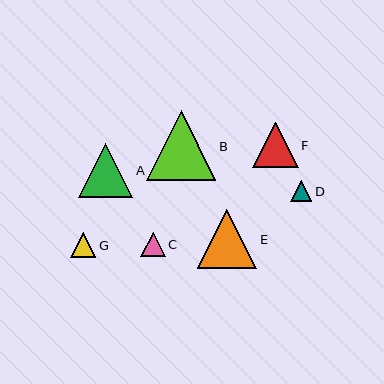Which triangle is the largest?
Triangle B is the largest with a size of approximately 69 pixels.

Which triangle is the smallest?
Triangle D is the smallest with a size of approximately 21 pixels.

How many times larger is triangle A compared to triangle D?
Triangle A is approximately 2.6 times the size of triangle D.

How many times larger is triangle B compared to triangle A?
Triangle B is approximately 1.3 times the size of triangle A.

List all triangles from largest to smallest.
From largest to smallest: B, E, A, F, G, C, D.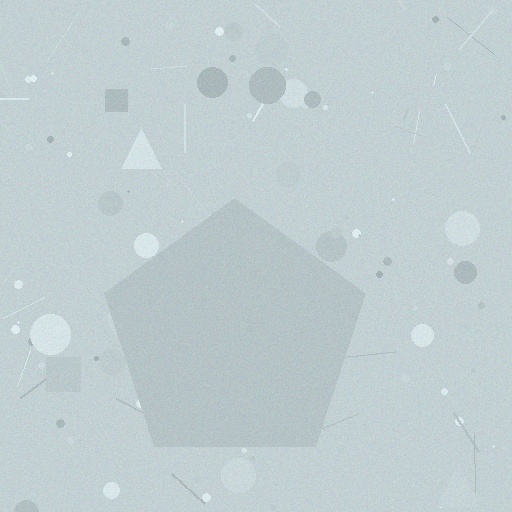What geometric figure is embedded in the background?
A pentagon is embedded in the background.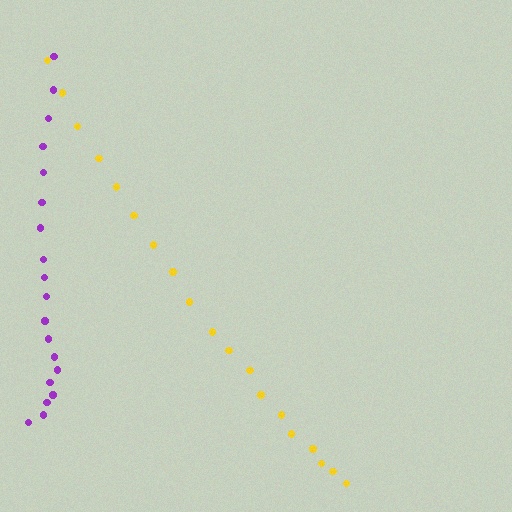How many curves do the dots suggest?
There are 2 distinct paths.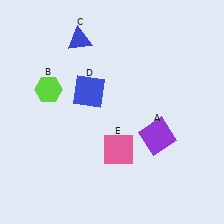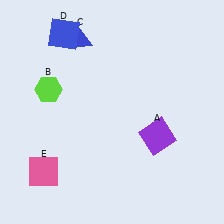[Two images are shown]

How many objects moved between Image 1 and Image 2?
2 objects moved between the two images.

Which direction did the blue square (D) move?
The blue square (D) moved up.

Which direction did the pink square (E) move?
The pink square (E) moved left.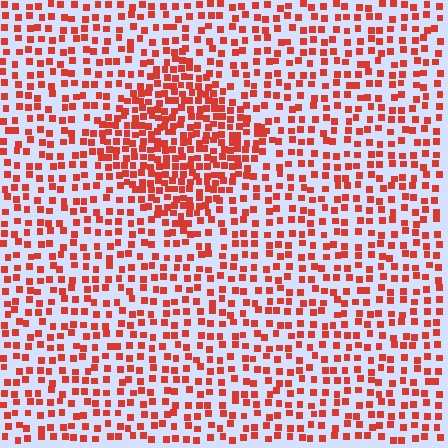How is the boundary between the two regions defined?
The boundary is defined by a change in element density (approximately 2.0x ratio). All elements are the same color, size, and shape.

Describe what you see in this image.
The image contains small red elements arranged at two different densities. A diamond-shaped region is visible where the elements are more densely packed than the surrounding area.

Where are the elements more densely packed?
The elements are more densely packed inside the diamond boundary.